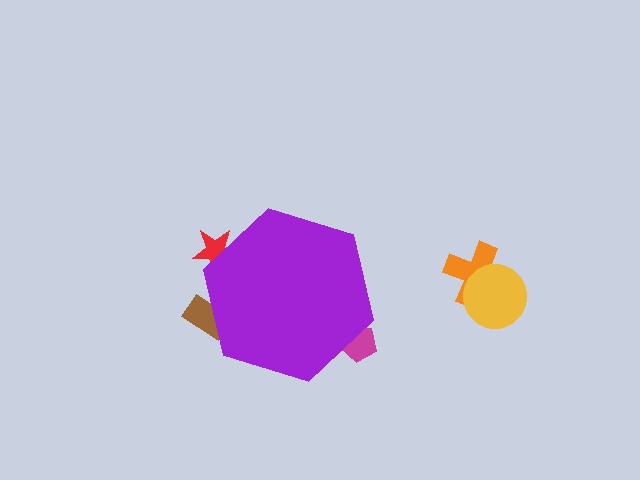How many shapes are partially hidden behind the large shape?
3 shapes are partially hidden.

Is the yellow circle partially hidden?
No, the yellow circle is fully visible.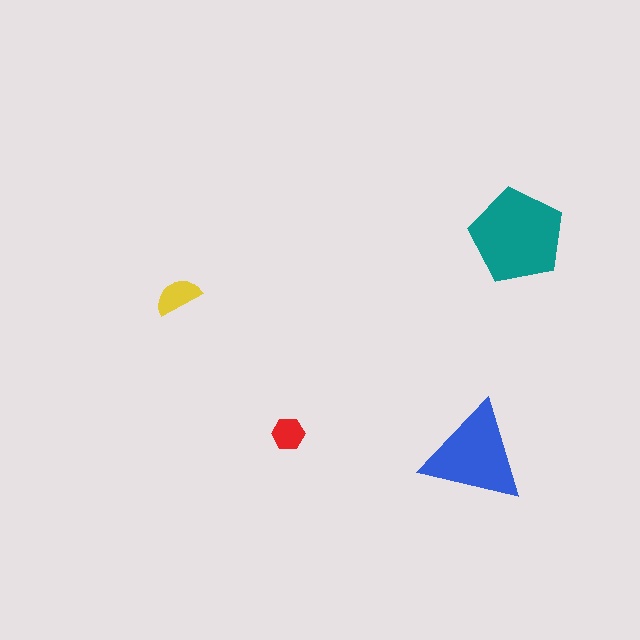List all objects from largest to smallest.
The teal pentagon, the blue triangle, the yellow semicircle, the red hexagon.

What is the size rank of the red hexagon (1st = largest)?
4th.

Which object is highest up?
The teal pentagon is topmost.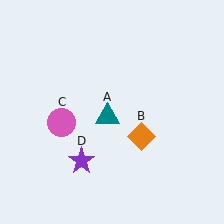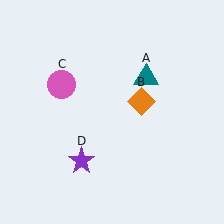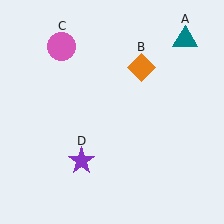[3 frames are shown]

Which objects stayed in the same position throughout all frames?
Purple star (object D) remained stationary.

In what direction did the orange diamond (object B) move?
The orange diamond (object B) moved up.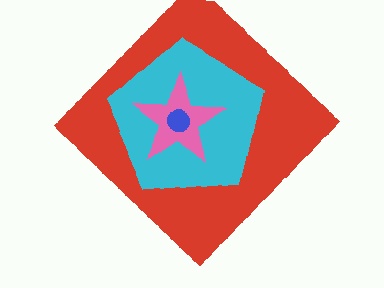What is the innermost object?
The blue circle.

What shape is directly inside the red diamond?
The cyan pentagon.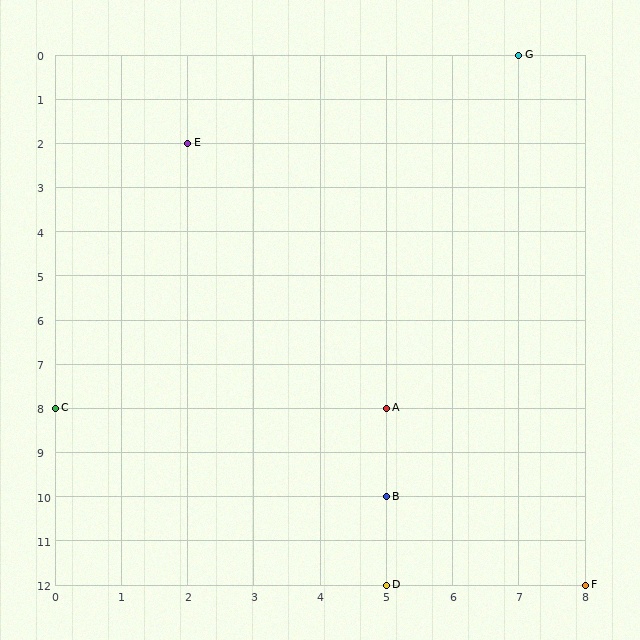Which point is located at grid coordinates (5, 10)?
Point B is at (5, 10).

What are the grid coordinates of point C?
Point C is at grid coordinates (0, 8).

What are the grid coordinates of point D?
Point D is at grid coordinates (5, 12).